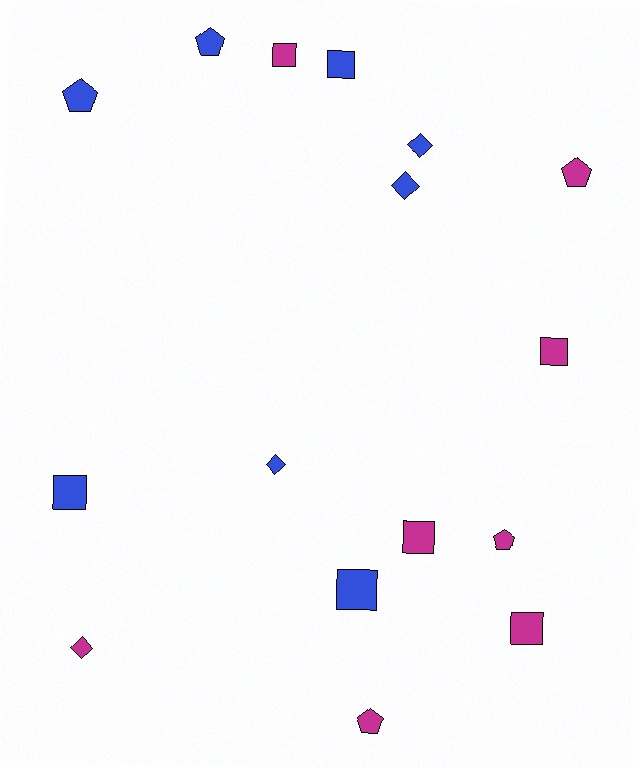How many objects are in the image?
There are 16 objects.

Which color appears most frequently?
Blue, with 8 objects.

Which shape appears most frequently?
Square, with 7 objects.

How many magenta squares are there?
There are 4 magenta squares.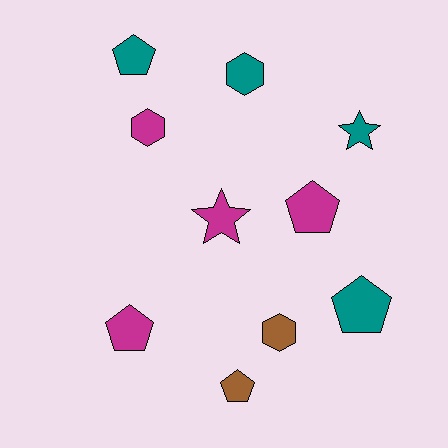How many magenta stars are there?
There is 1 magenta star.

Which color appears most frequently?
Magenta, with 4 objects.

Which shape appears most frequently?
Pentagon, with 5 objects.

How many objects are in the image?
There are 10 objects.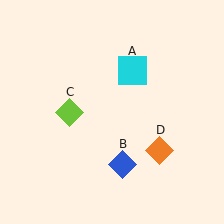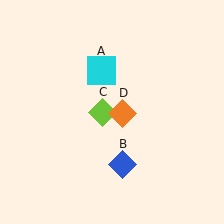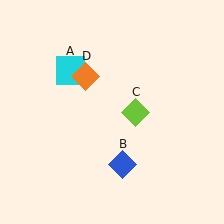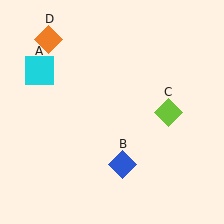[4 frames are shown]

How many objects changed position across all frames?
3 objects changed position: cyan square (object A), lime diamond (object C), orange diamond (object D).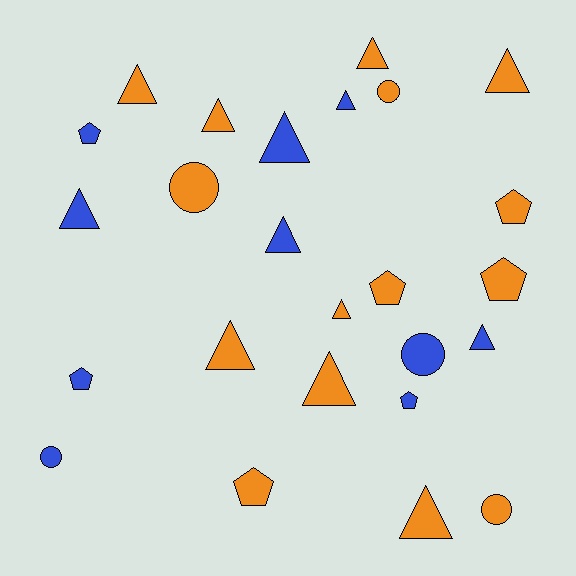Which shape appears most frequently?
Triangle, with 13 objects.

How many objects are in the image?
There are 25 objects.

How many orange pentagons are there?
There are 4 orange pentagons.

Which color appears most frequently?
Orange, with 15 objects.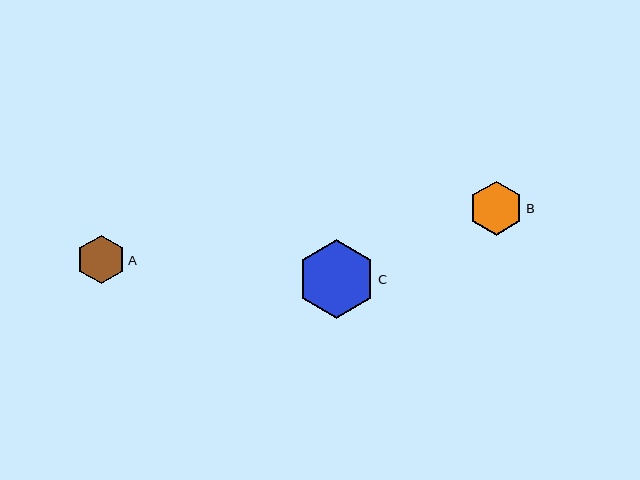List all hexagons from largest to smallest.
From largest to smallest: C, B, A.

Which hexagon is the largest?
Hexagon C is the largest with a size of approximately 78 pixels.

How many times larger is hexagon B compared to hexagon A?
Hexagon B is approximately 1.1 times the size of hexagon A.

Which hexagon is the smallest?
Hexagon A is the smallest with a size of approximately 49 pixels.